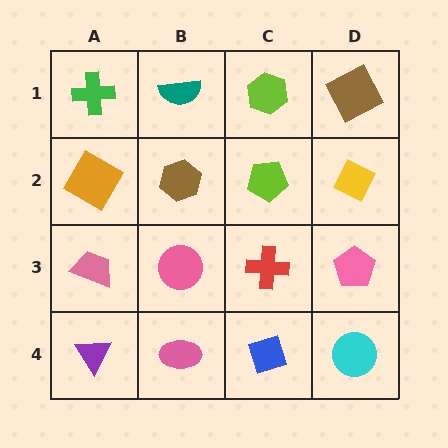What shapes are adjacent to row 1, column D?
A yellow diamond (row 2, column D), a lime hexagon (row 1, column C).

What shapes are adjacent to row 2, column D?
A brown square (row 1, column D), a pink pentagon (row 3, column D), a lime pentagon (row 2, column C).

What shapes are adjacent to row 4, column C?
A red cross (row 3, column C), a pink ellipse (row 4, column B), a cyan circle (row 4, column D).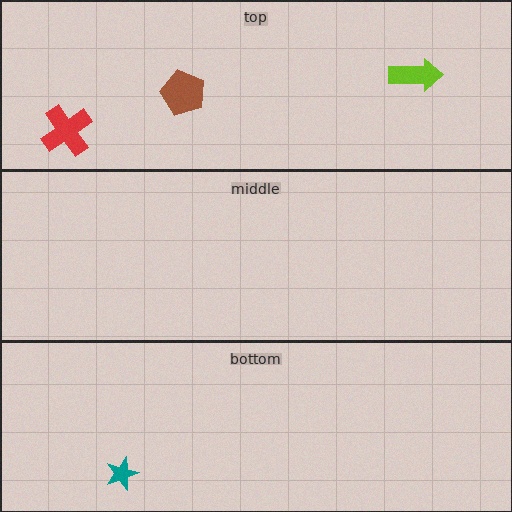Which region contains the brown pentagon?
The top region.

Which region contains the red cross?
The top region.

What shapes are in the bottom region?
The teal star.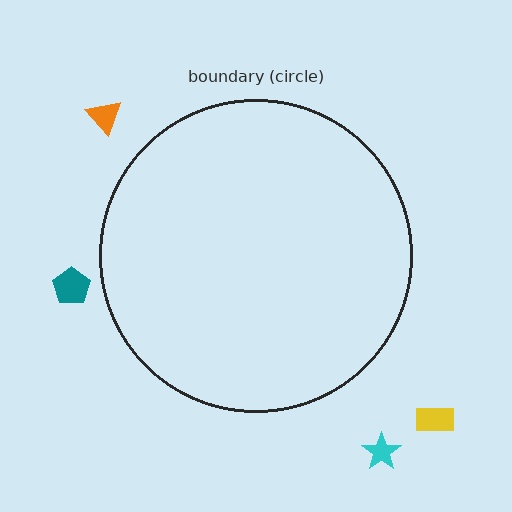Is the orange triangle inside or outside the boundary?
Outside.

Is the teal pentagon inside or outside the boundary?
Outside.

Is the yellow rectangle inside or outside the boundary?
Outside.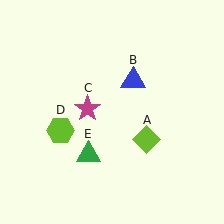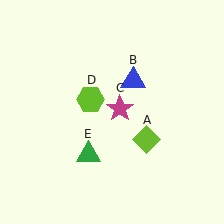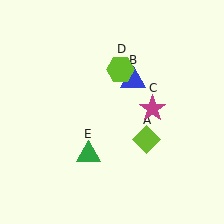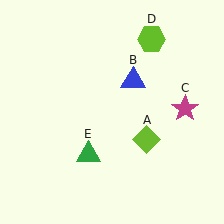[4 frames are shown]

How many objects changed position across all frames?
2 objects changed position: magenta star (object C), lime hexagon (object D).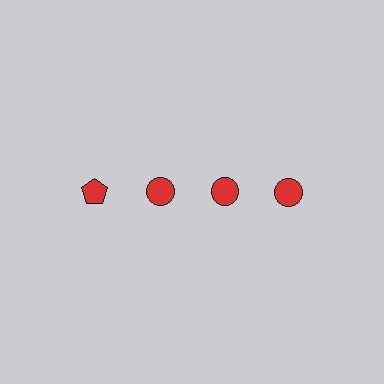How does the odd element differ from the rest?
It has a different shape: pentagon instead of circle.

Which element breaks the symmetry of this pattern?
The red pentagon in the top row, leftmost column breaks the symmetry. All other shapes are red circles.